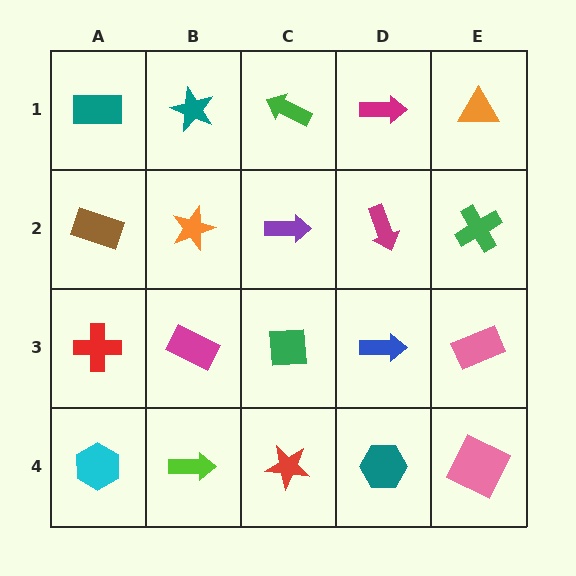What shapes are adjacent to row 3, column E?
A green cross (row 2, column E), a pink square (row 4, column E), a blue arrow (row 3, column D).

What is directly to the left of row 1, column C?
A teal star.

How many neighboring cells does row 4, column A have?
2.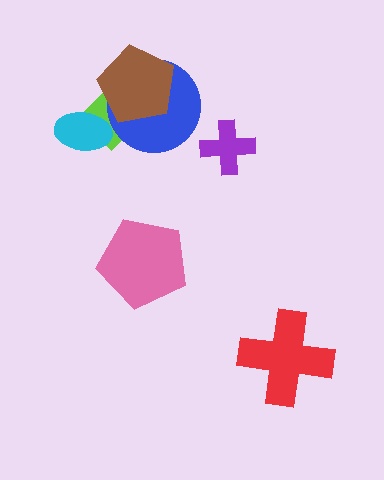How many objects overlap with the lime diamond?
3 objects overlap with the lime diamond.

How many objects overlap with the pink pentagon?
0 objects overlap with the pink pentagon.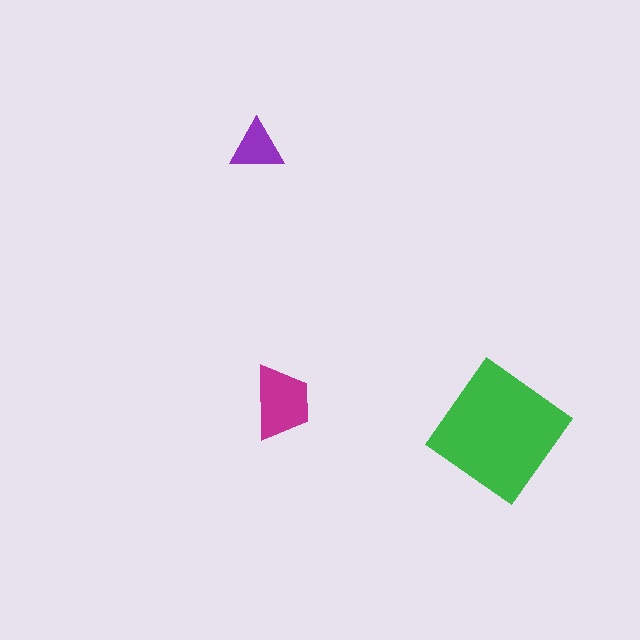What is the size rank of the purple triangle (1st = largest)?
3rd.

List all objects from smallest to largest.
The purple triangle, the magenta trapezoid, the green diamond.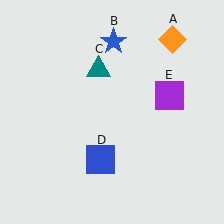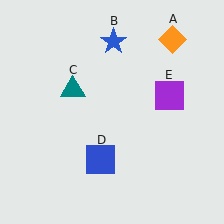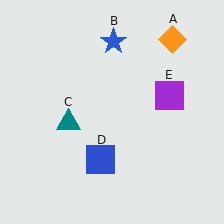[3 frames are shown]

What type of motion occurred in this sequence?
The teal triangle (object C) rotated counterclockwise around the center of the scene.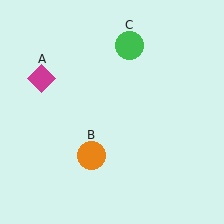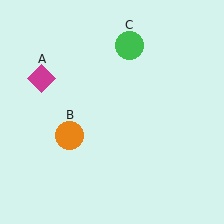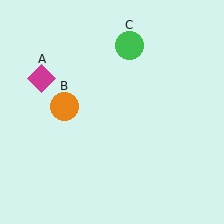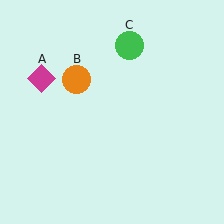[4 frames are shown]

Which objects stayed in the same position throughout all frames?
Magenta diamond (object A) and green circle (object C) remained stationary.